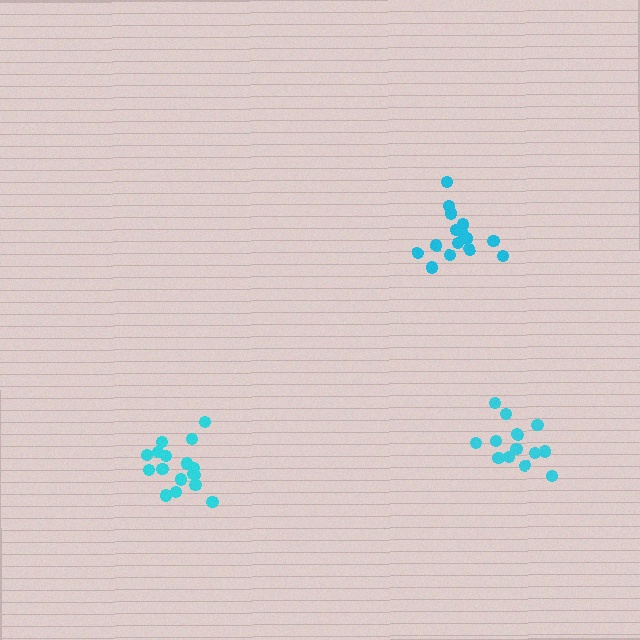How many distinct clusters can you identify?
There are 3 distinct clusters.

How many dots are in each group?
Group 1: 15 dots, Group 2: 17 dots, Group 3: 14 dots (46 total).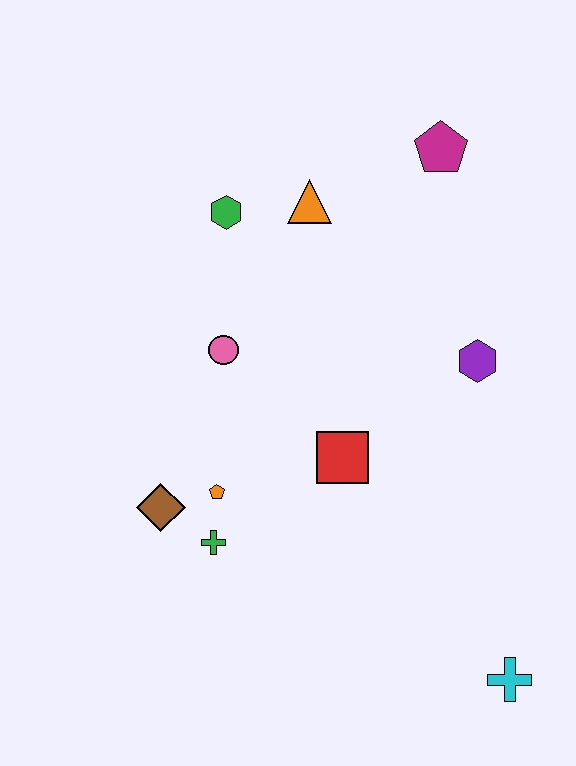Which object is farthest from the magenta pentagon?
The cyan cross is farthest from the magenta pentagon.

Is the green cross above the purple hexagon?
No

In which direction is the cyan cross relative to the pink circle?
The cyan cross is below the pink circle.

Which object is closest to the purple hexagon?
The red square is closest to the purple hexagon.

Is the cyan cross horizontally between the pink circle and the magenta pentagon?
No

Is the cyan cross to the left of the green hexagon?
No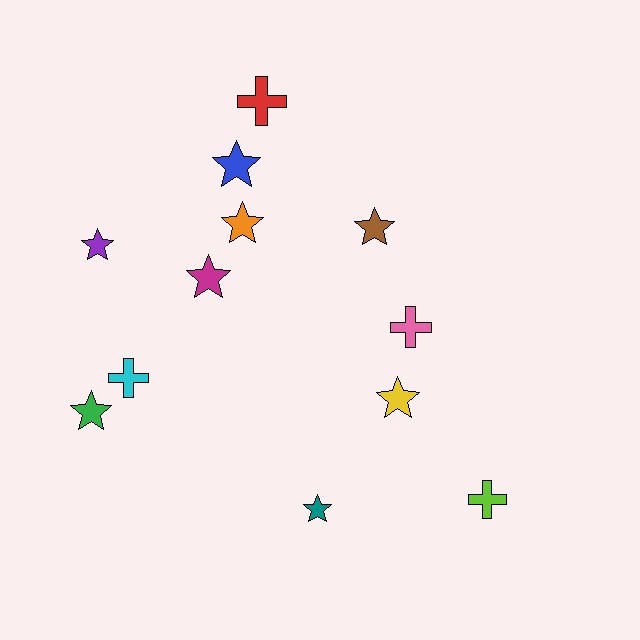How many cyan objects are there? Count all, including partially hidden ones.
There is 1 cyan object.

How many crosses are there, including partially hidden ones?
There are 4 crosses.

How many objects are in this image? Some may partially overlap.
There are 12 objects.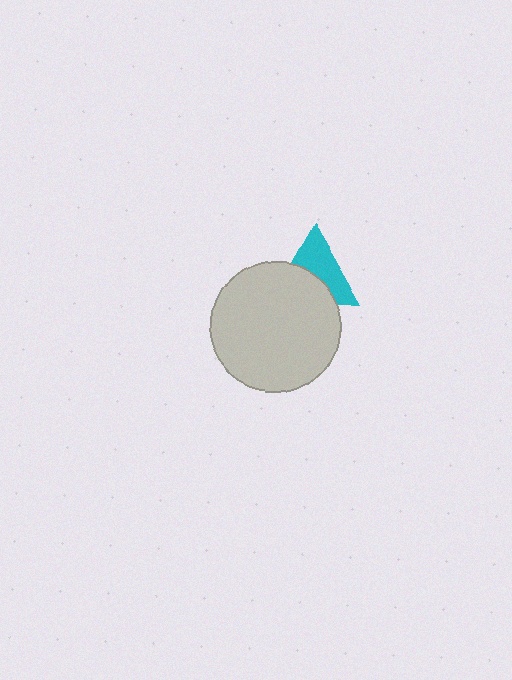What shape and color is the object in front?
The object in front is a light gray circle.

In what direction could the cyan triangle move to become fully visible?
The cyan triangle could move up. That would shift it out from behind the light gray circle entirely.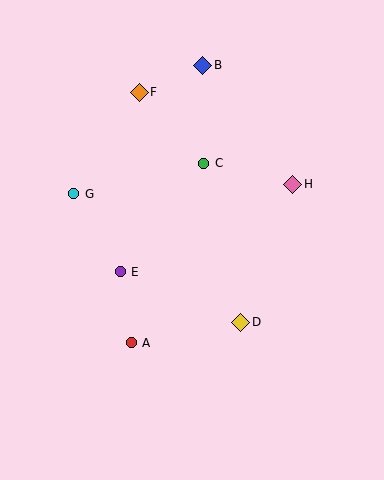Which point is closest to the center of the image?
Point C at (204, 163) is closest to the center.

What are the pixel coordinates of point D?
Point D is at (241, 322).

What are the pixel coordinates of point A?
Point A is at (131, 343).